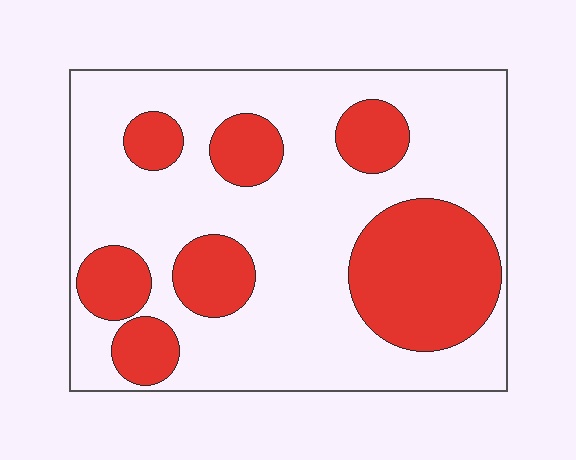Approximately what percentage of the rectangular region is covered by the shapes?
Approximately 30%.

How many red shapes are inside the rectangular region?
7.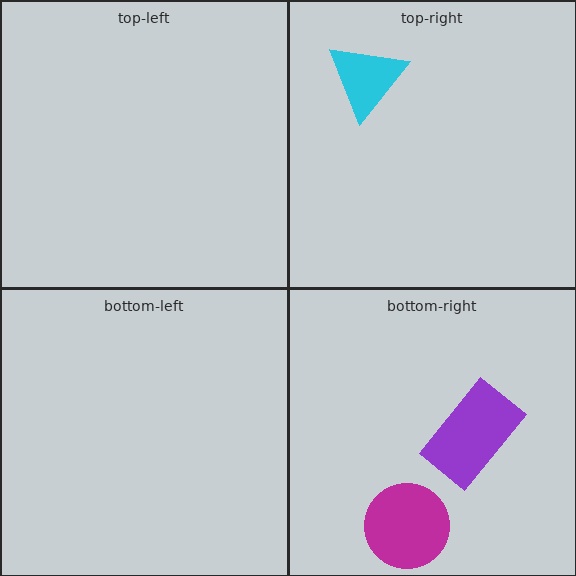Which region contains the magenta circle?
The bottom-right region.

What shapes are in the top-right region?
The cyan triangle.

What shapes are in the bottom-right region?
The purple rectangle, the magenta circle.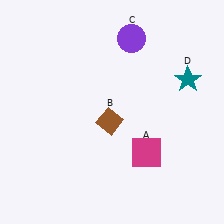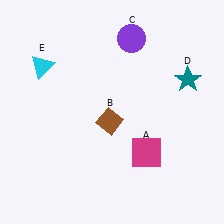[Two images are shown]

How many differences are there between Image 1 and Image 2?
There is 1 difference between the two images.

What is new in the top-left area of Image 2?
A cyan triangle (E) was added in the top-left area of Image 2.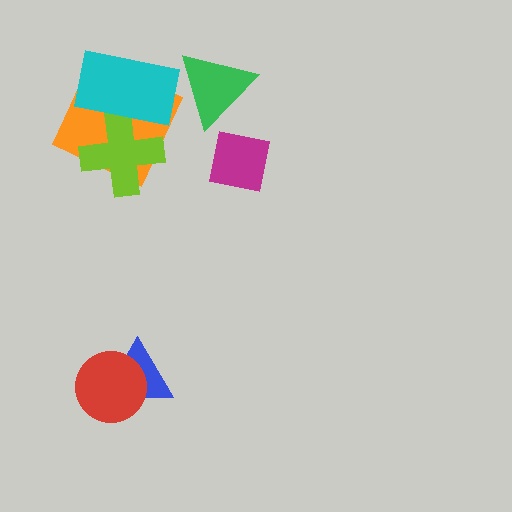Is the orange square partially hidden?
Yes, it is partially covered by another shape.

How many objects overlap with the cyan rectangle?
2 objects overlap with the cyan rectangle.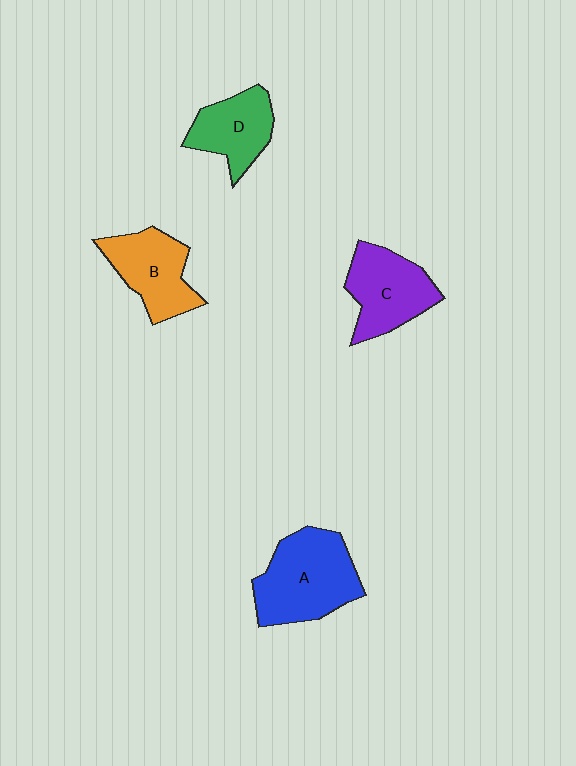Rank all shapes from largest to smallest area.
From largest to smallest: A (blue), C (purple), B (orange), D (green).